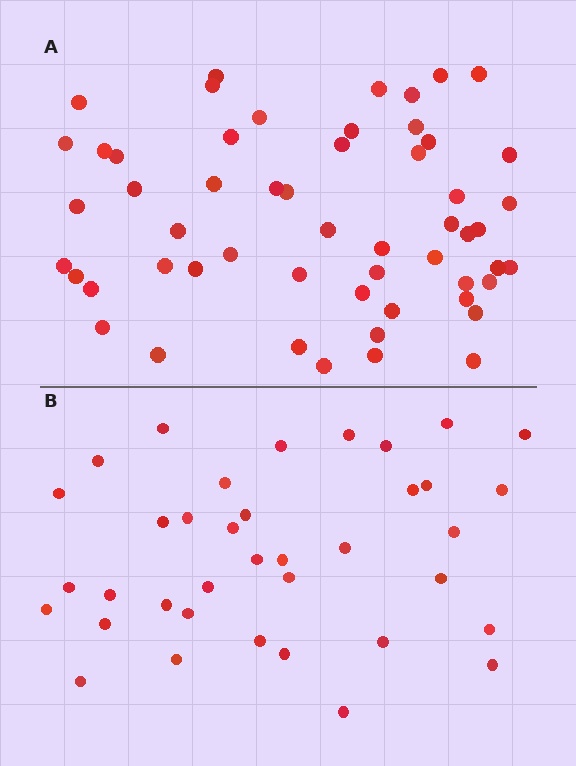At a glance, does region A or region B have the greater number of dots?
Region A (the top region) has more dots.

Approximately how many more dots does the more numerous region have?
Region A has approximately 20 more dots than region B.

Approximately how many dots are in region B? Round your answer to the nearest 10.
About 40 dots. (The exact count is 37, which rounds to 40.)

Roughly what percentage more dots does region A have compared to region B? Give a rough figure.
About 50% more.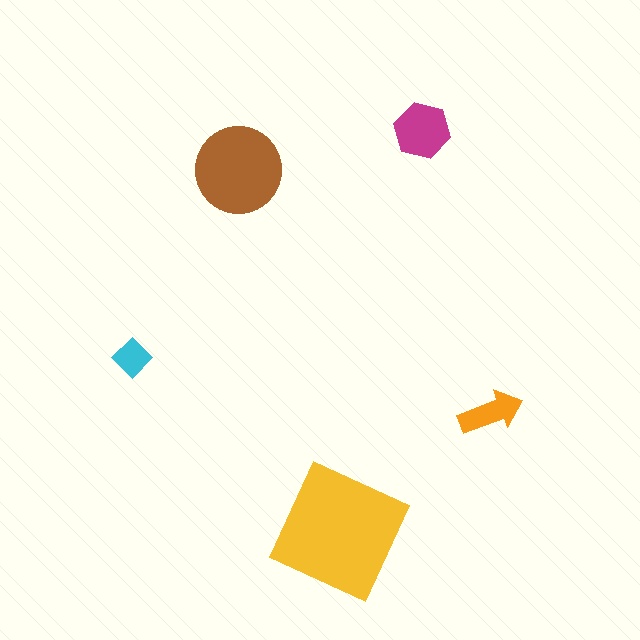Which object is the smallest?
The cyan diamond.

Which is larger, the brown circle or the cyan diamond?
The brown circle.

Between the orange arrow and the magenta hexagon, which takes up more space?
The magenta hexagon.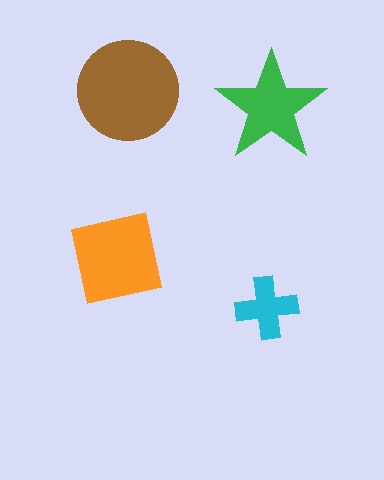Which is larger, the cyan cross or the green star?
The green star.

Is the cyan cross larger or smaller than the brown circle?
Smaller.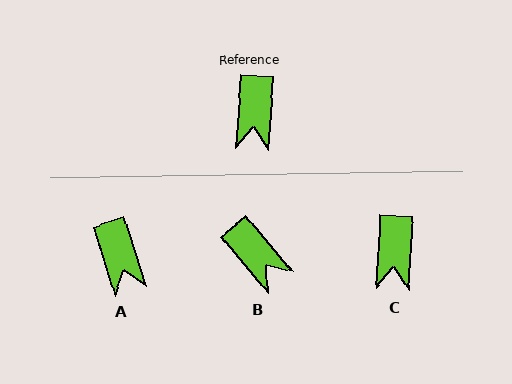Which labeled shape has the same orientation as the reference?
C.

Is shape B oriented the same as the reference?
No, it is off by about 44 degrees.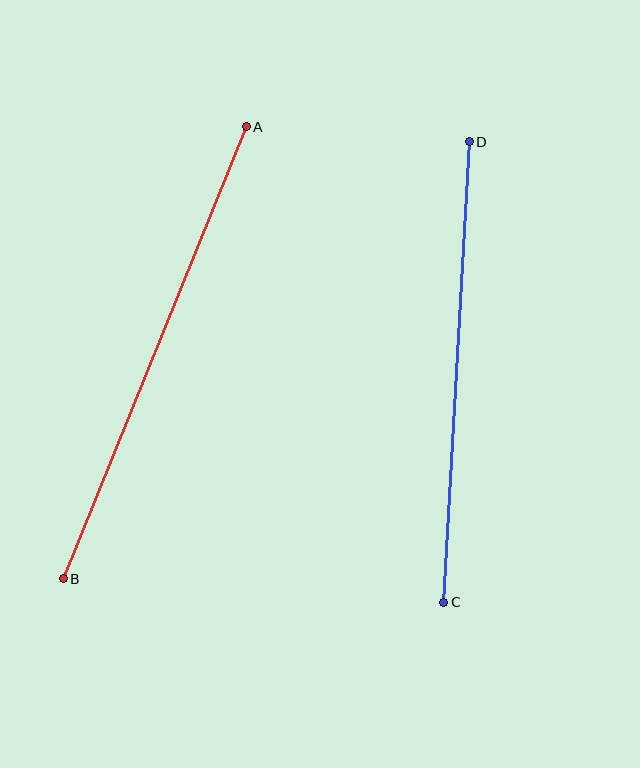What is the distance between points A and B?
The distance is approximately 487 pixels.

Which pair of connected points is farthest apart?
Points A and B are farthest apart.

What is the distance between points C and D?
The distance is approximately 461 pixels.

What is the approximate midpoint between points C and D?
The midpoint is at approximately (456, 372) pixels.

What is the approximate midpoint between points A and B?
The midpoint is at approximately (155, 353) pixels.